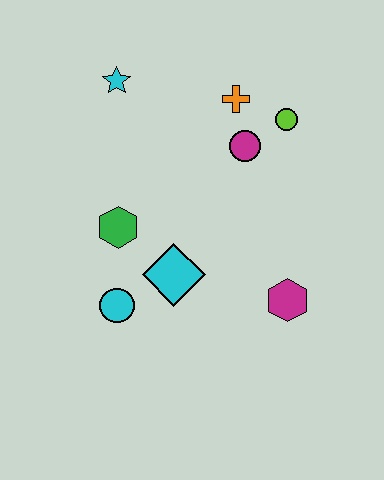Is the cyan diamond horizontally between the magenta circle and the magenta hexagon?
No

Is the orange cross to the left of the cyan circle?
No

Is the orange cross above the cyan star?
No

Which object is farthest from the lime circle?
The cyan circle is farthest from the lime circle.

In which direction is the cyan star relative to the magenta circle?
The cyan star is to the left of the magenta circle.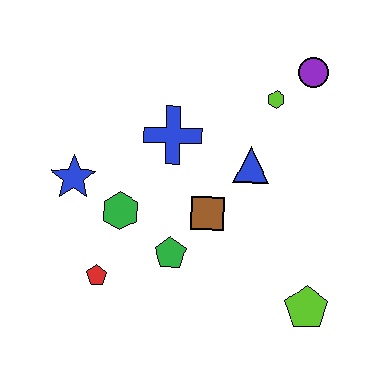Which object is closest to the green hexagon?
The blue star is closest to the green hexagon.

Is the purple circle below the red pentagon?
No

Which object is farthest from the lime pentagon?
The blue star is farthest from the lime pentagon.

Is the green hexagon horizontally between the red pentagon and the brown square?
Yes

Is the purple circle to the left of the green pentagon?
No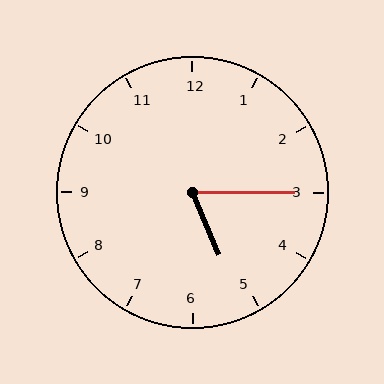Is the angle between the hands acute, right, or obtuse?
It is acute.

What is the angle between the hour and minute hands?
Approximately 68 degrees.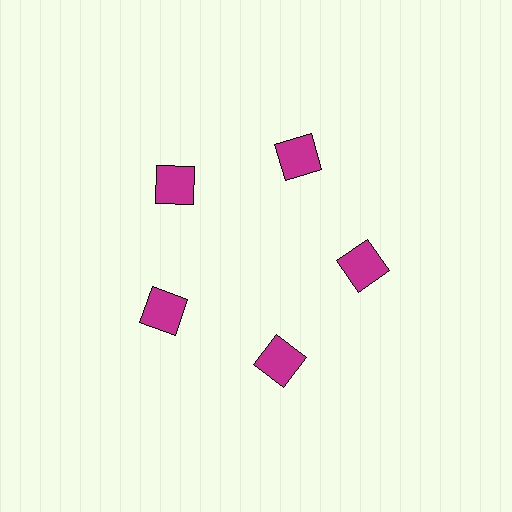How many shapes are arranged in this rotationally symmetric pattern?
There are 5 shapes, arranged in 5 groups of 1.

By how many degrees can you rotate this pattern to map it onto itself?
The pattern maps onto itself every 72 degrees of rotation.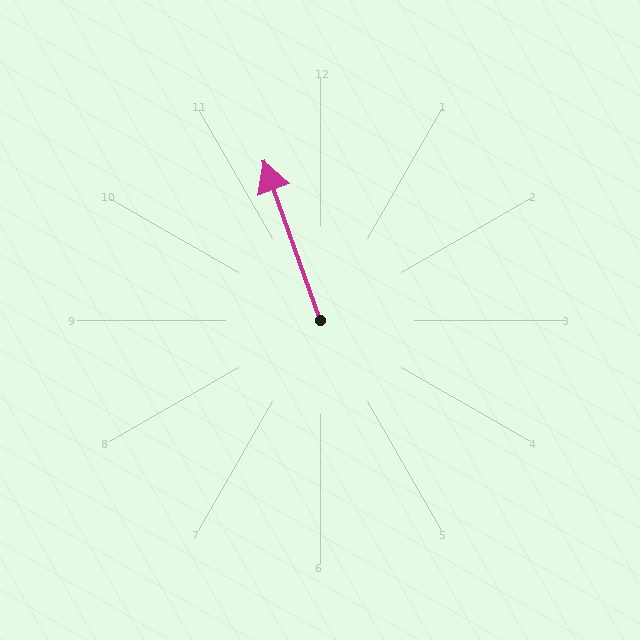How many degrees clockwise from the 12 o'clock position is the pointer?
Approximately 340 degrees.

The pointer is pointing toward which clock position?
Roughly 11 o'clock.